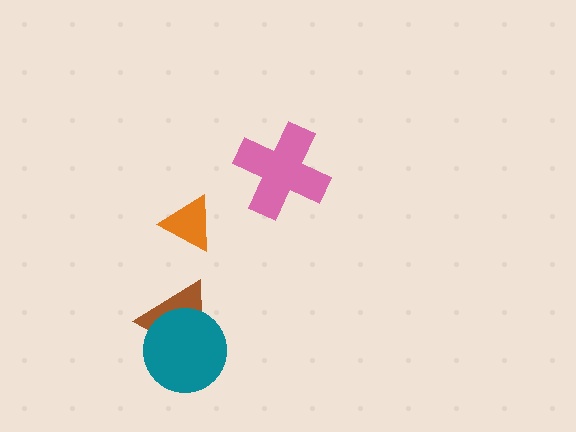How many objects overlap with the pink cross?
0 objects overlap with the pink cross.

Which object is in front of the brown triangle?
The teal circle is in front of the brown triangle.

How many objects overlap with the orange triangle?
0 objects overlap with the orange triangle.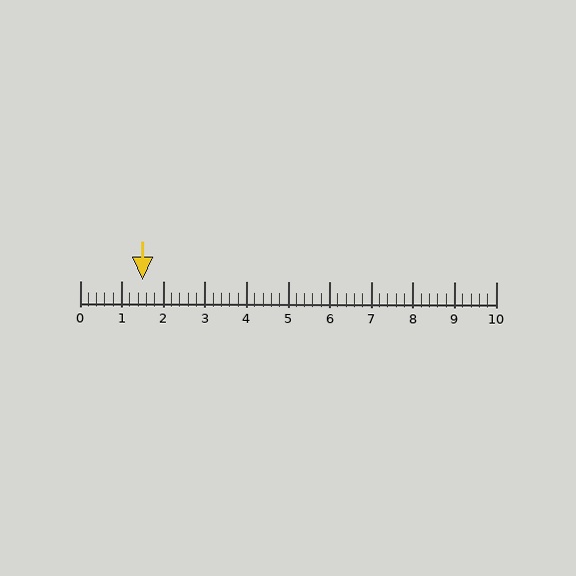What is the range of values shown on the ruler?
The ruler shows values from 0 to 10.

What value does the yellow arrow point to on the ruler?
The yellow arrow points to approximately 1.5.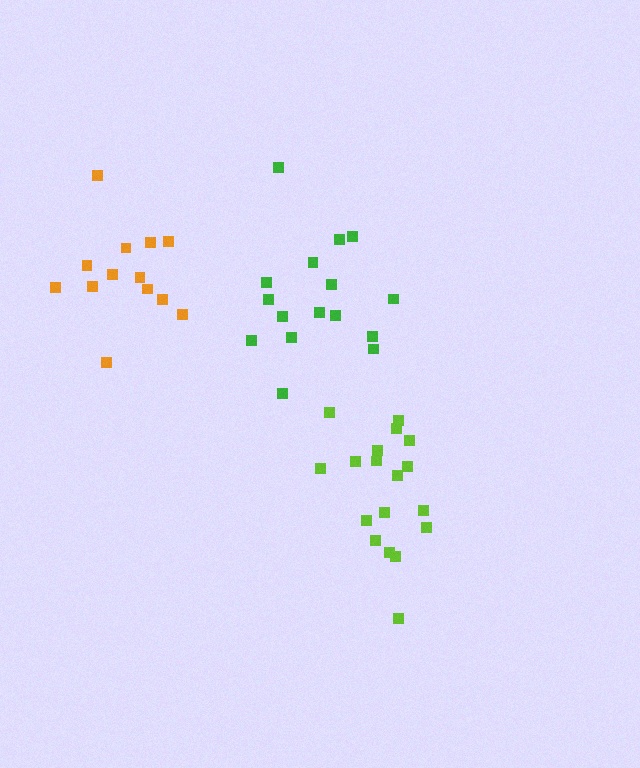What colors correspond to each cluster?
The clusters are colored: green, orange, lime.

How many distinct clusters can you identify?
There are 3 distinct clusters.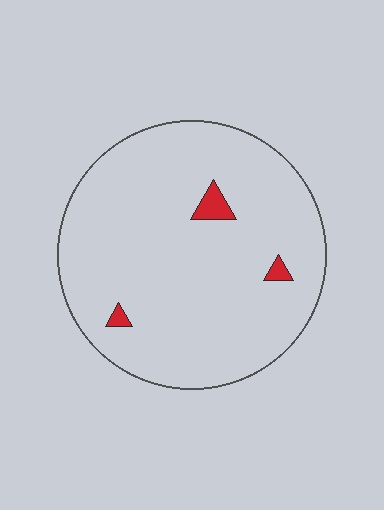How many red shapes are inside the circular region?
3.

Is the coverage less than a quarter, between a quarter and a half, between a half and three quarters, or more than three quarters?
Less than a quarter.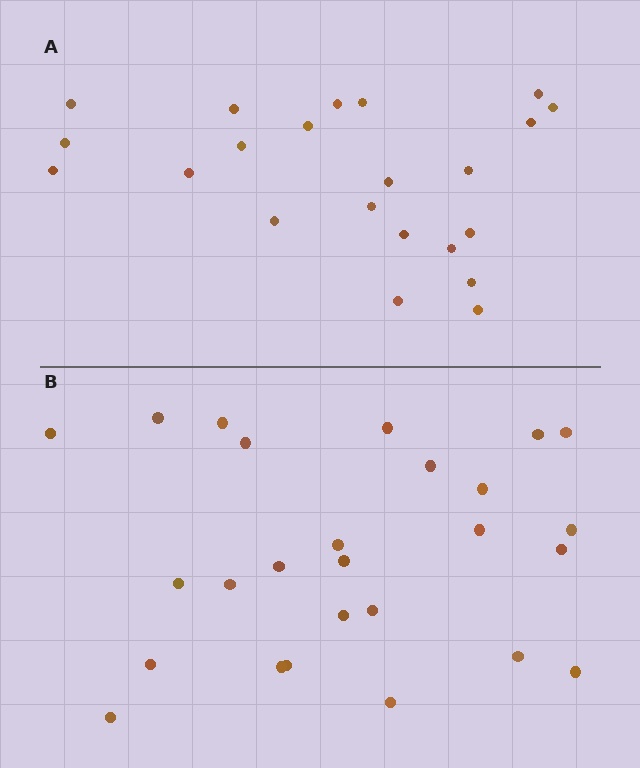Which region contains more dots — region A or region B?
Region B (the bottom region) has more dots.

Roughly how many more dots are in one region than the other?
Region B has about 4 more dots than region A.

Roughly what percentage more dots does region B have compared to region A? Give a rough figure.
About 20% more.